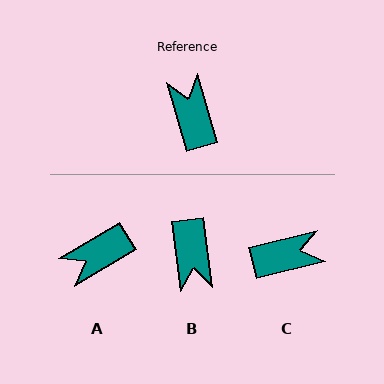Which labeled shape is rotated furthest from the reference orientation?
B, about 171 degrees away.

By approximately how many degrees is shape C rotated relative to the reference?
Approximately 92 degrees clockwise.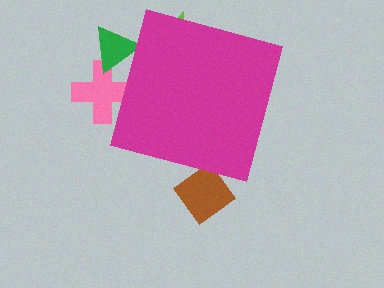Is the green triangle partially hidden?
Yes, the green triangle is partially hidden behind the magenta square.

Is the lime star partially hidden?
Yes, the lime star is partially hidden behind the magenta square.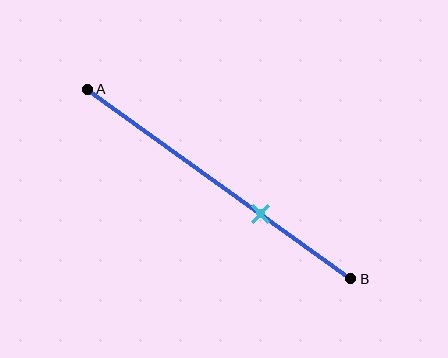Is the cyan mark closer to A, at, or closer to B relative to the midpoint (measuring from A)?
The cyan mark is closer to point B than the midpoint of segment AB.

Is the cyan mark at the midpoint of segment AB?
No, the mark is at about 65% from A, not at the 50% midpoint.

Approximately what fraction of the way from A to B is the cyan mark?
The cyan mark is approximately 65% of the way from A to B.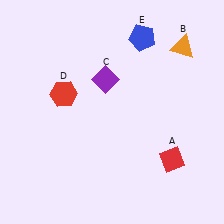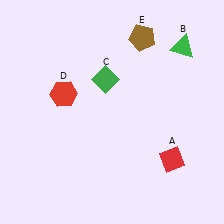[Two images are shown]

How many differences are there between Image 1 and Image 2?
There are 3 differences between the two images.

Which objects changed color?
B changed from orange to green. C changed from purple to green. E changed from blue to brown.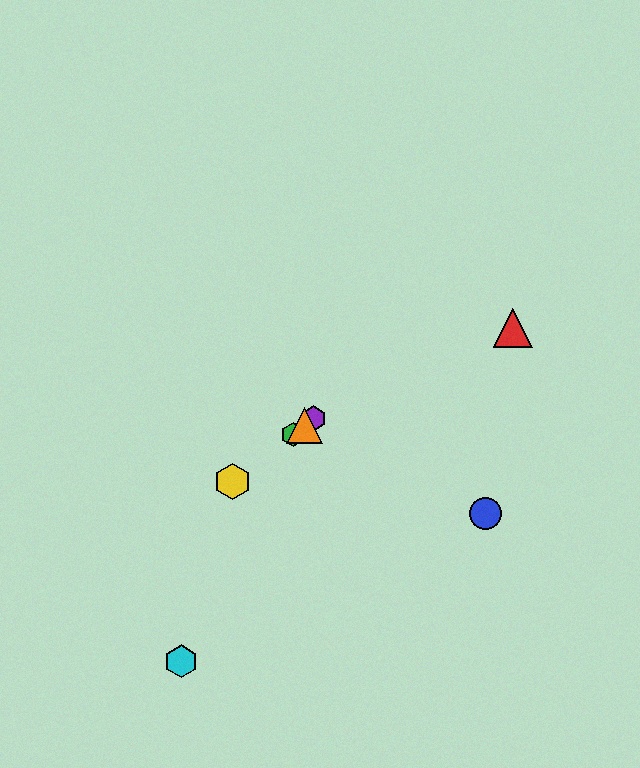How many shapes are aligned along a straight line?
4 shapes (the green hexagon, the yellow hexagon, the purple hexagon, the orange triangle) are aligned along a straight line.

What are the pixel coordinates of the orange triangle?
The orange triangle is at (305, 425).